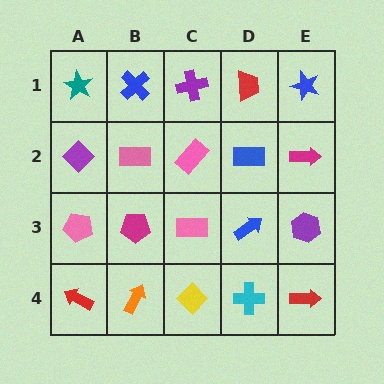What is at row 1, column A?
A teal star.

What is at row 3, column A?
A pink pentagon.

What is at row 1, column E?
A blue star.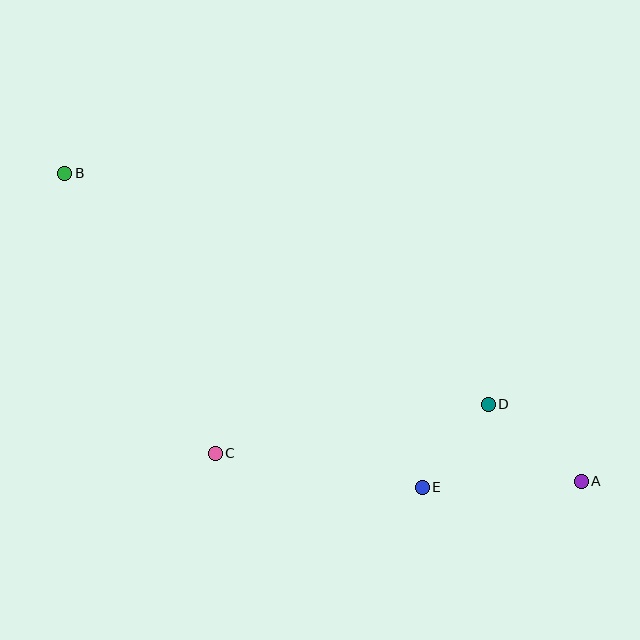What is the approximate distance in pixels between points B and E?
The distance between B and E is approximately 475 pixels.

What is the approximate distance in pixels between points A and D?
The distance between A and D is approximately 120 pixels.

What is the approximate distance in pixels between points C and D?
The distance between C and D is approximately 277 pixels.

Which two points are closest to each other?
Points D and E are closest to each other.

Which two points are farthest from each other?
Points A and B are farthest from each other.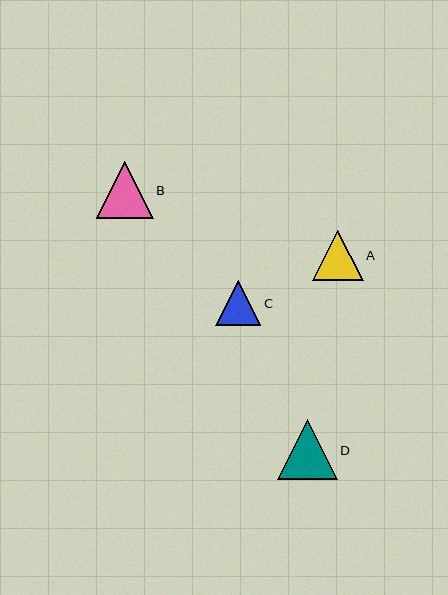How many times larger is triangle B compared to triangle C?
Triangle B is approximately 1.3 times the size of triangle C.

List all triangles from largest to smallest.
From largest to smallest: D, B, A, C.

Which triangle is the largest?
Triangle D is the largest with a size of approximately 60 pixels.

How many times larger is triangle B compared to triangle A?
Triangle B is approximately 1.1 times the size of triangle A.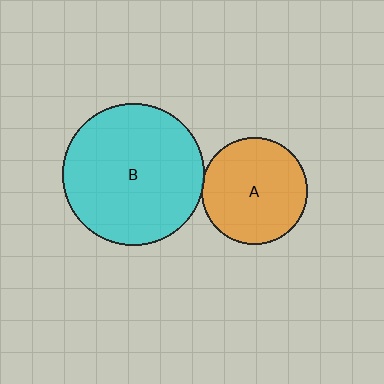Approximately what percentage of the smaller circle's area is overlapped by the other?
Approximately 5%.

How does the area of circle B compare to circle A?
Approximately 1.8 times.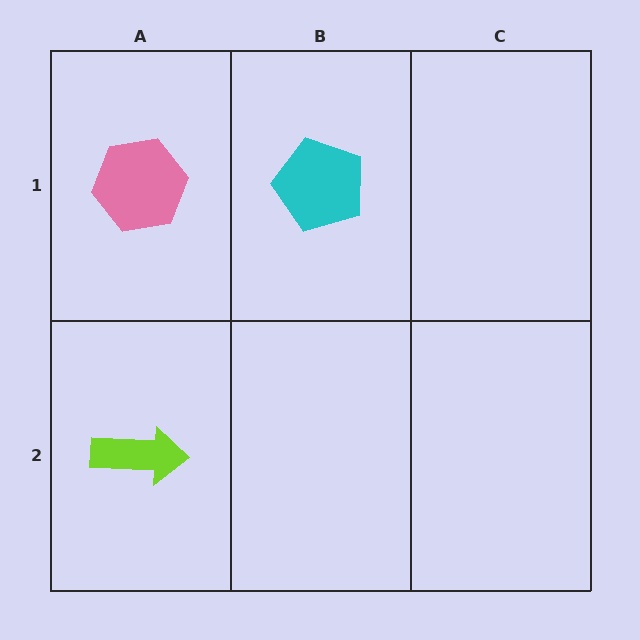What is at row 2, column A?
A lime arrow.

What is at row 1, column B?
A cyan pentagon.